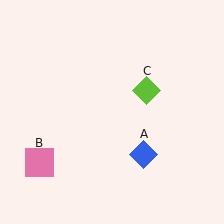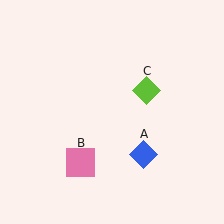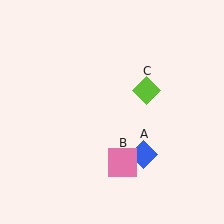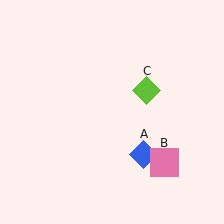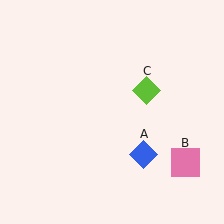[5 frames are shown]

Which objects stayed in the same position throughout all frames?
Blue diamond (object A) and lime diamond (object C) remained stationary.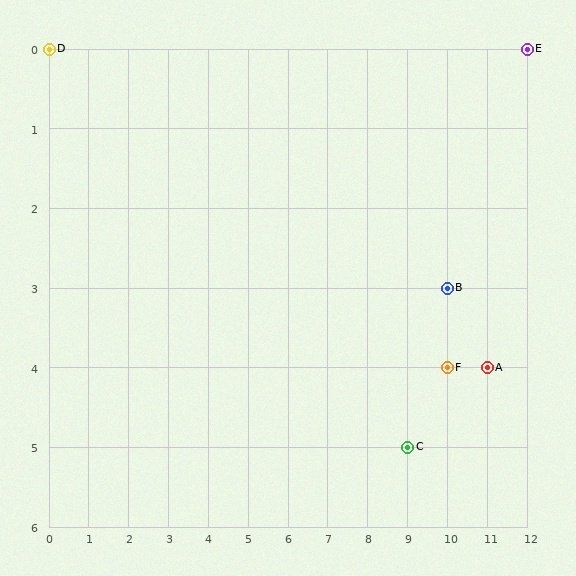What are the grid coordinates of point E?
Point E is at grid coordinates (12, 0).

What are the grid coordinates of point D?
Point D is at grid coordinates (0, 0).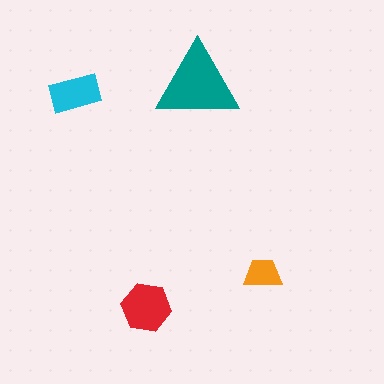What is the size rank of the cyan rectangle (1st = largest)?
3rd.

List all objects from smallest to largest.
The orange trapezoid, the cyan rectangle, the red hexagon, the teal triangle.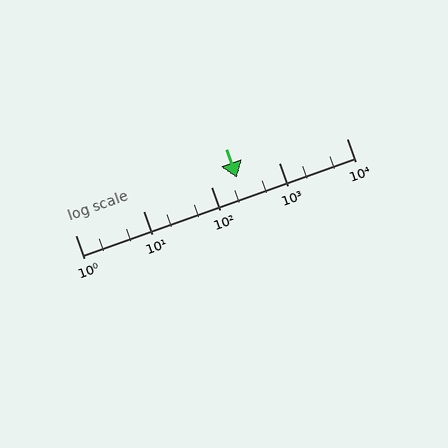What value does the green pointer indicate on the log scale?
The pointer indicates approximately 240.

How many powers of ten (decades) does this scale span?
The scale spans 4 decades, from 1 to 10000.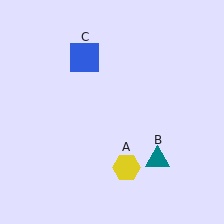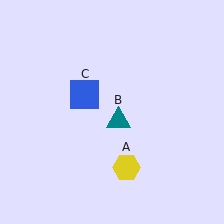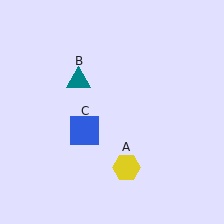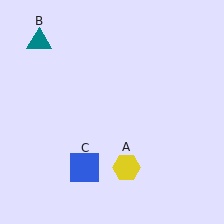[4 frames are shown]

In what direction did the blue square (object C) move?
The blue square (object C) moved down.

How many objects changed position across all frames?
2 objects changed position: teal triangle (object B), blue square (object C).